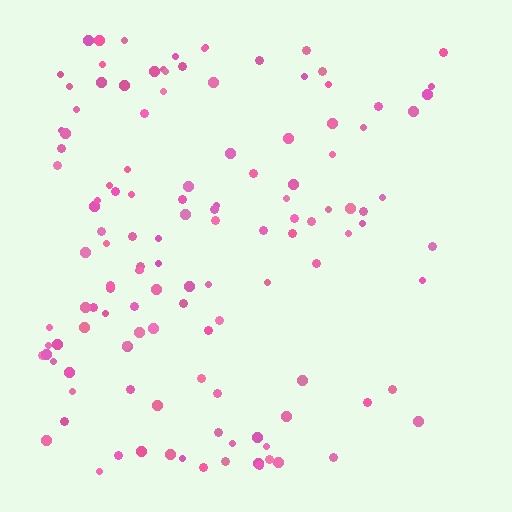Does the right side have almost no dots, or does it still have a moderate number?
Still a moderate number, just noticeably fewer than the left.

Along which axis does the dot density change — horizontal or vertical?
Horizontal.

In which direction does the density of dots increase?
From right to left, with the left side densest.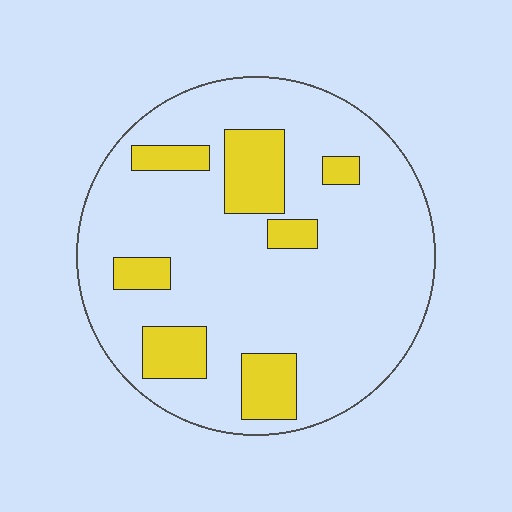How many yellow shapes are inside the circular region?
7.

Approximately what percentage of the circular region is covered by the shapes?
Approximately 20%.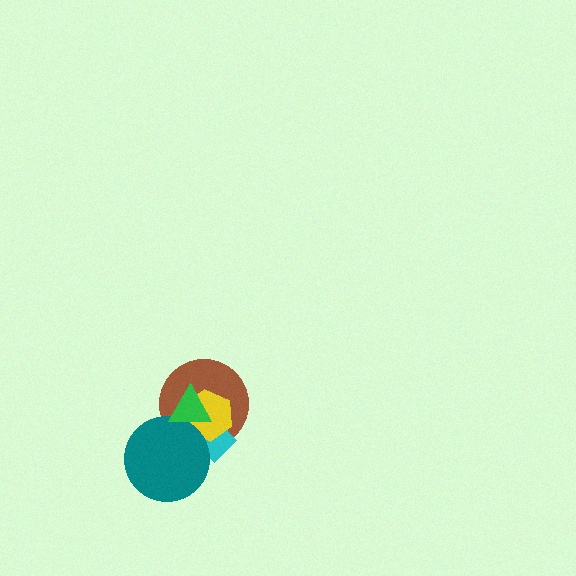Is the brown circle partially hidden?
Yes, it is partially covered by another shape.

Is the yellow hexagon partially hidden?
Yes, it is partially covered by another shape.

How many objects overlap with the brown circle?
4 objects overlap with the brown circle.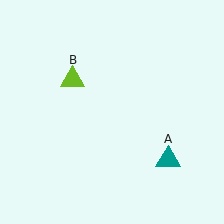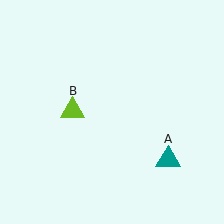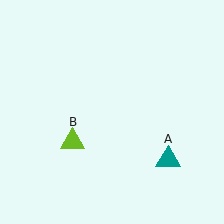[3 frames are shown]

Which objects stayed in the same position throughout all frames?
Teal triangle (object A) remained stationary.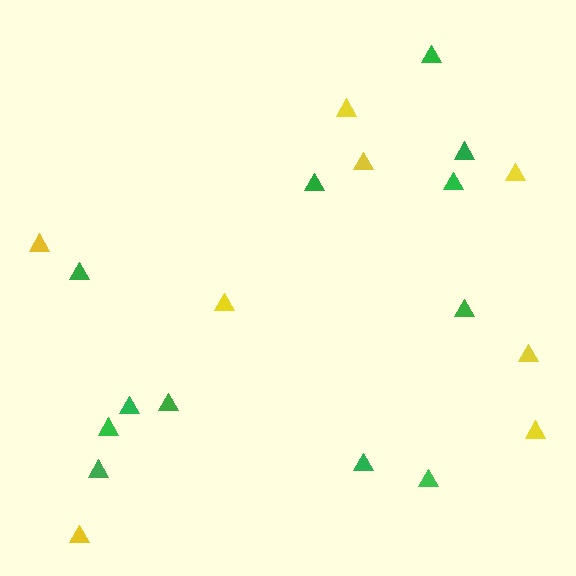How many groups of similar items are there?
There are 2 groups: one group of green triangles (12) and one group of yellow triangles (8).